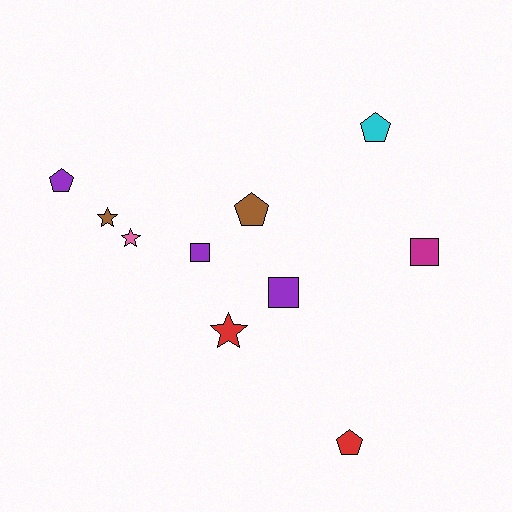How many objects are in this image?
There are 10 objects.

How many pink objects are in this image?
There is 1 pink object.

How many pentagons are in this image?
There are 4 pentagons.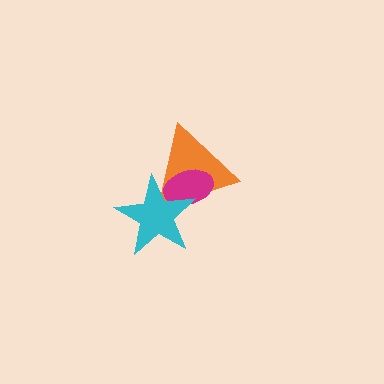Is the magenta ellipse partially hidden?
Yes, it is partially covered by another shape.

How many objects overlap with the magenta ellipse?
2 objects overlap with the magenta ellipse.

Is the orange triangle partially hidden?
Yes, it is partially covered by another shape.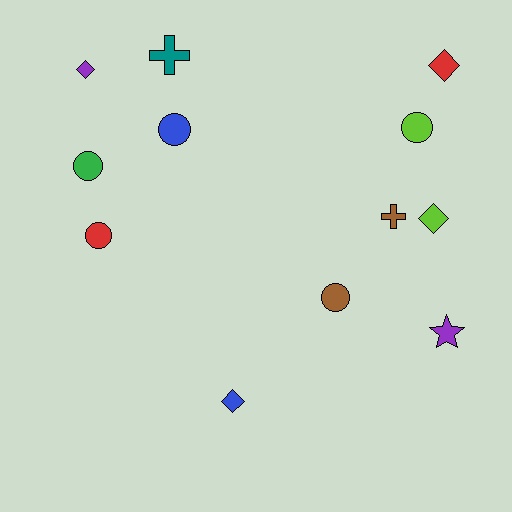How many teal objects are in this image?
There is 1 teal object.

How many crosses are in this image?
There are 2 crosses.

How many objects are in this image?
There are 12 objects.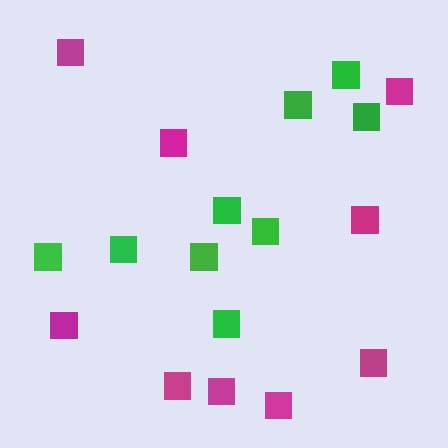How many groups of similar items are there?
There are 2 groups: one group of green squares (9) and one group of magenta squares (9).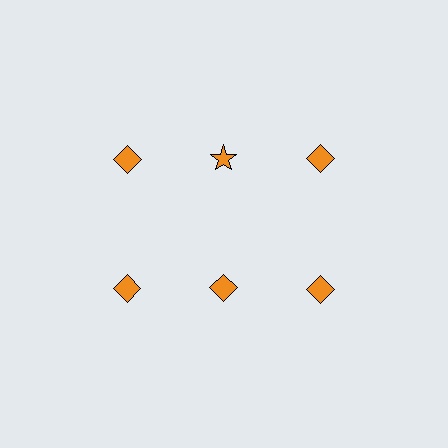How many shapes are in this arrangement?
There are 6 shapes arranged in a grid pattern.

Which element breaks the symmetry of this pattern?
The orange star in the top row, second from left column breaks the symmetry. All other shapes are orange diamonds.